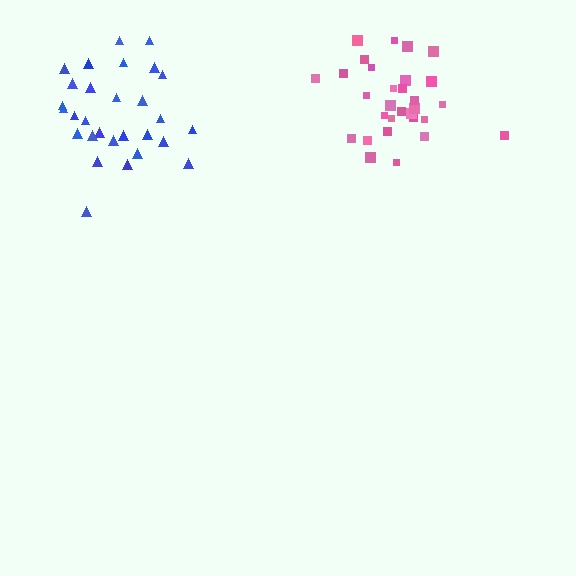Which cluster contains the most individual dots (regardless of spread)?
Pink (30).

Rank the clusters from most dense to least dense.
pink, blue.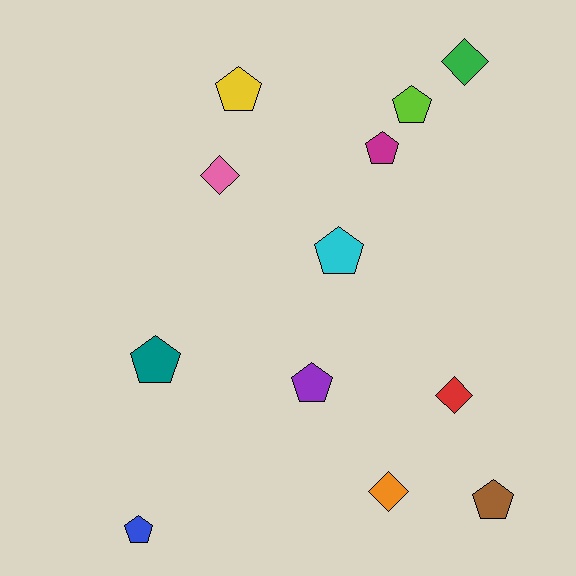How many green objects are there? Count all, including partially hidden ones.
There is 1 green object.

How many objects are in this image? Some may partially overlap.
There are 12 objects.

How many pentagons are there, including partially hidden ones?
There are 8 pentagons.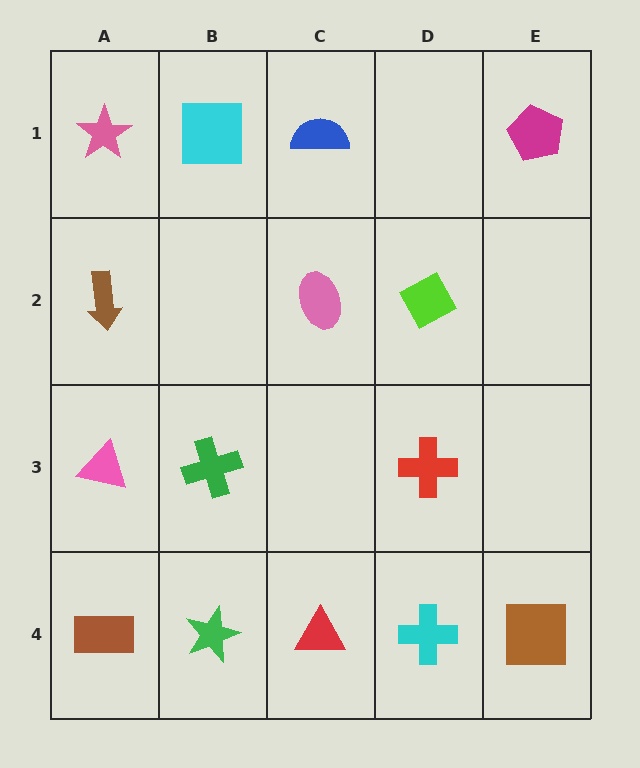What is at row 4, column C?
A red triangle.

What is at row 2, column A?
A brown arrow.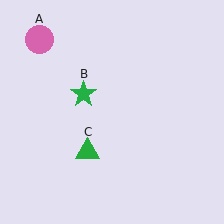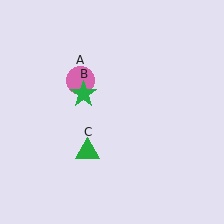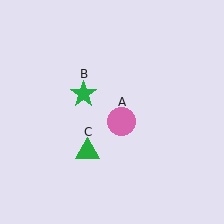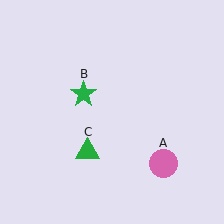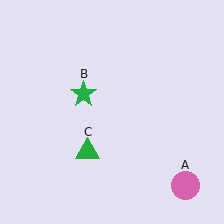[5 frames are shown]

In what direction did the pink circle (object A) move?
The pink circle (object A) moved down and to the right.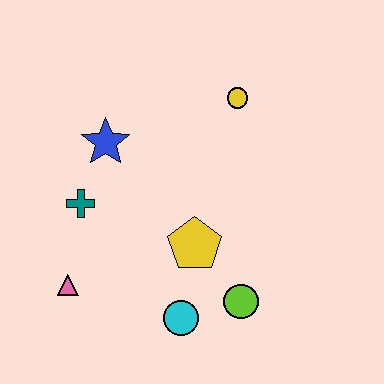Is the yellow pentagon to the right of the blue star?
Yes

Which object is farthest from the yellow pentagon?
The yellow circle is farthest from the yellow pentagon.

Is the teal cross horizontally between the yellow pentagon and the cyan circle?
No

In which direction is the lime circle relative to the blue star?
The lime circle is below the blue star.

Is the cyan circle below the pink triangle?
Yes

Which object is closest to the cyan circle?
The lime circle is closest to the cyan circle.